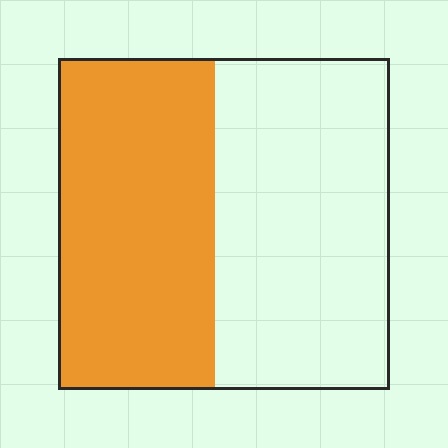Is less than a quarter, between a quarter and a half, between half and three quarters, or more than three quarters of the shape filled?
Between a quarter and a half.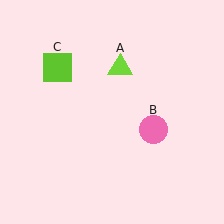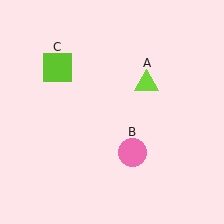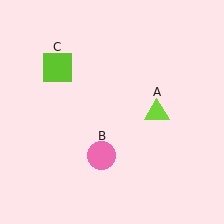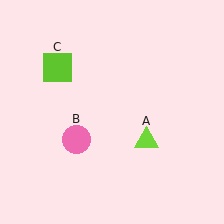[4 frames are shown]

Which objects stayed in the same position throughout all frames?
Lime square (object C) remained stationary.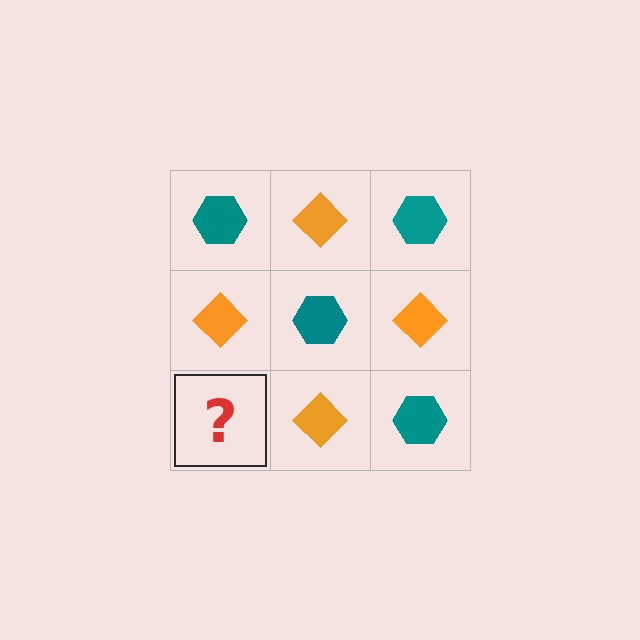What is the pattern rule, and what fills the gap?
The rule is that it alternates teal hexagon and orange diamond in a checkerboard pattern. The gap should be filled with a teal hexagon.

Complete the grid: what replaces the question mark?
The question mark should be replaced with a teal hexagon.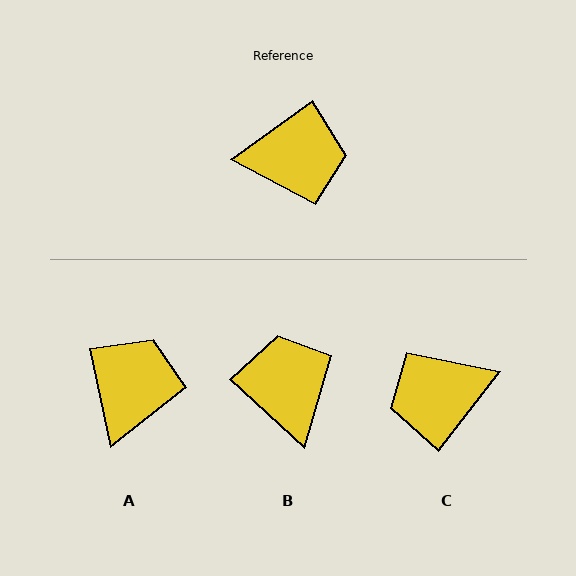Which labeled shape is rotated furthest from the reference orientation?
C, about 163 degrees away.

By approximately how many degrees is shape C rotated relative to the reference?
Approximately 163 degrees clockwise.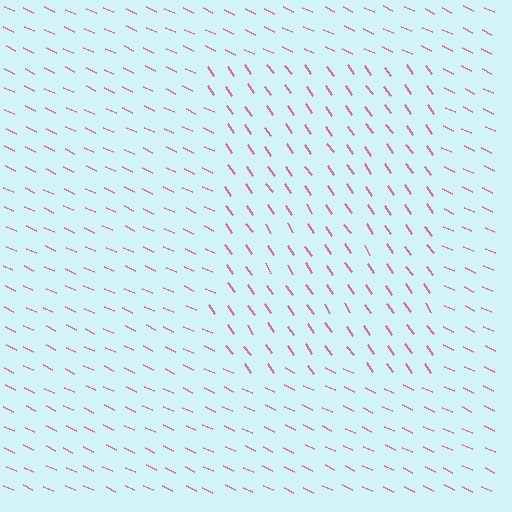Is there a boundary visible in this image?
Yes, there is a texture boundary formed by a change in line orientation.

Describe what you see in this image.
The image is filled with small pink line segments. A rectangle region in the image has lines oriented differently from the surrounding lines, creating a visible texture boundary.